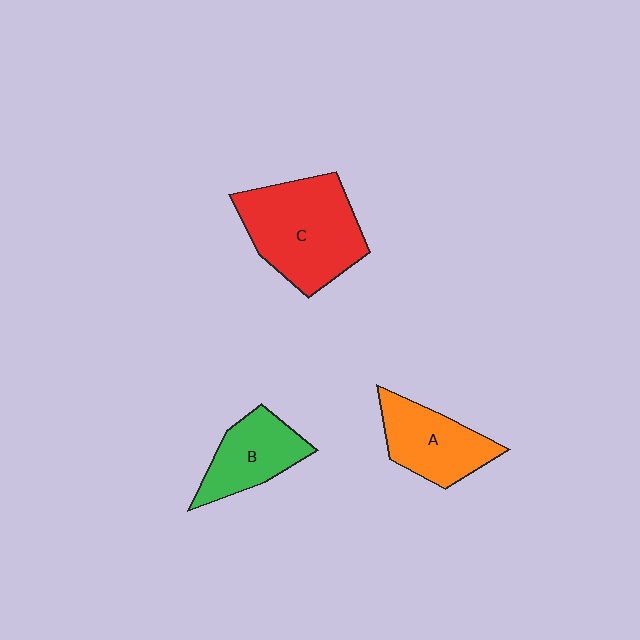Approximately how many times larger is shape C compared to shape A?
Approximately 1.6 times.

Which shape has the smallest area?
Shape B (green).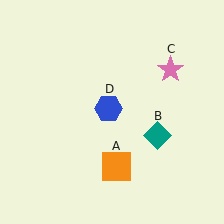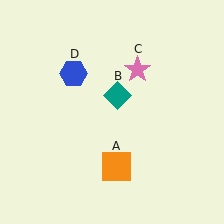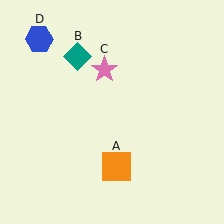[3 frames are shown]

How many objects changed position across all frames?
3 objects changed position: teal diamond (object B), pink star (object C), blue hexagon (object D).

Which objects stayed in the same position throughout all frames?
Orange square (object A) remained stationary.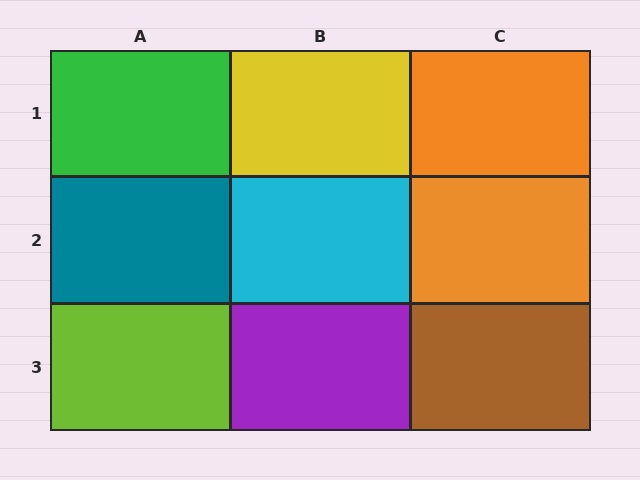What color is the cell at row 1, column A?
Green.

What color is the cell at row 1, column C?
Orange.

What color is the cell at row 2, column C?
Orange.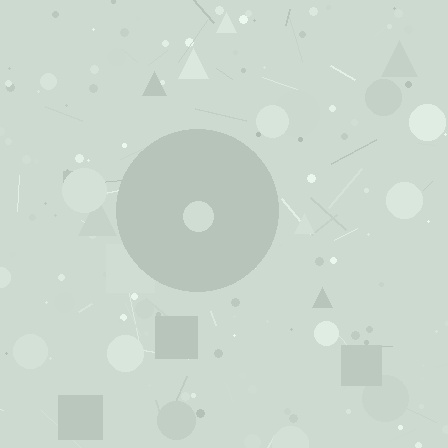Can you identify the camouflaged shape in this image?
The camouflaged shape is a circle.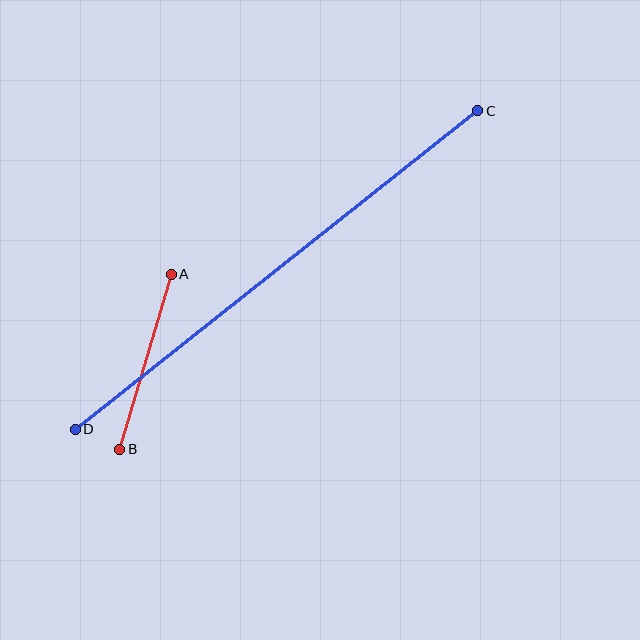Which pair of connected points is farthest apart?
Points C and D are farthest apart.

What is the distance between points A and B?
The distance is approximately 183 pixels.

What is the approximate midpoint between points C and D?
The midpoint is at approximately (276, 270) pixels.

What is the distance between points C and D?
The distance is approximately 513 pixels.